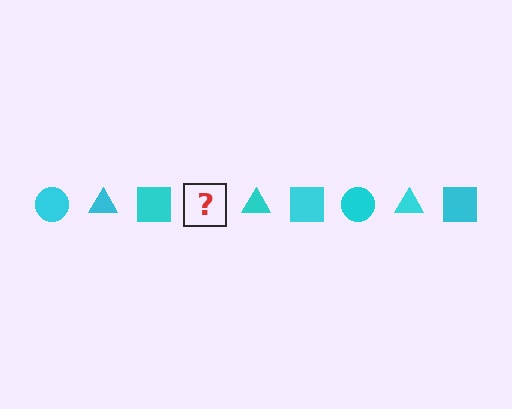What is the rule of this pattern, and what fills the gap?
The rule is that the pattern cycles through circle, triangle, square shapes in cyan. The gap should be filled with a cyan circle.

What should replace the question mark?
The question mark should be replaced with a cyan circle.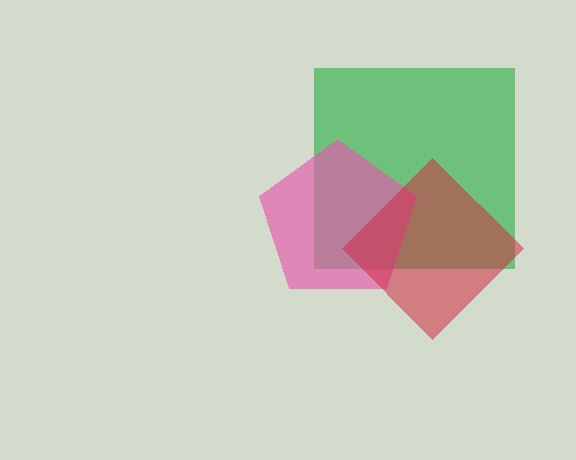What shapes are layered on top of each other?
The layered shapes are: a green square, a pink pentagon, a red diamond.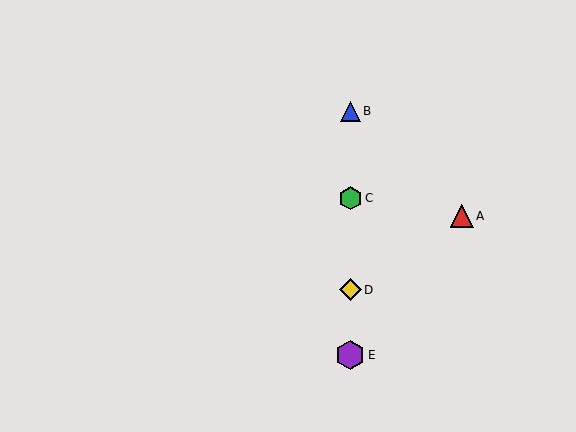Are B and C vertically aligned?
Yes, both are at x≈350.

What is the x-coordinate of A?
Object A is at x≈462.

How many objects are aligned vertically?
4 objects (B, C, D, E) are aligned vertically.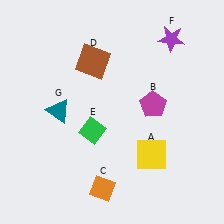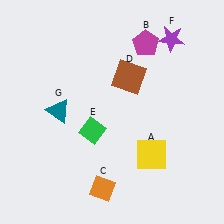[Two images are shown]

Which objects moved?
The objects that moved are: the magenta pentagon (B), the brown square (D).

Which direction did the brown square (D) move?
The brown square (D) moved right.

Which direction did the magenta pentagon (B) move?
The magenta pentagon (B) moved up.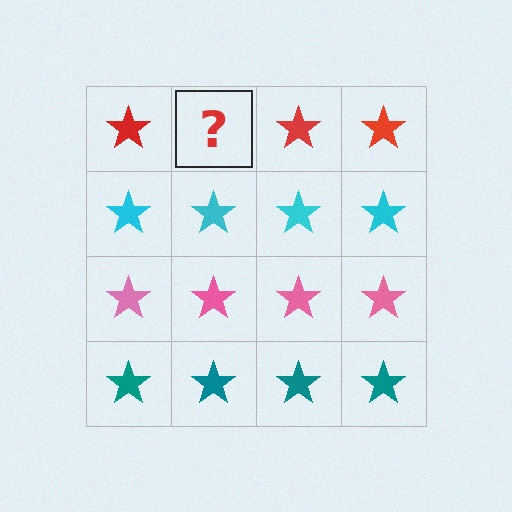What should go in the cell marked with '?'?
The missing cell should contain a red star.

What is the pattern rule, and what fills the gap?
The rule is that each row has a consistent color. The gap should be filled with a red star.